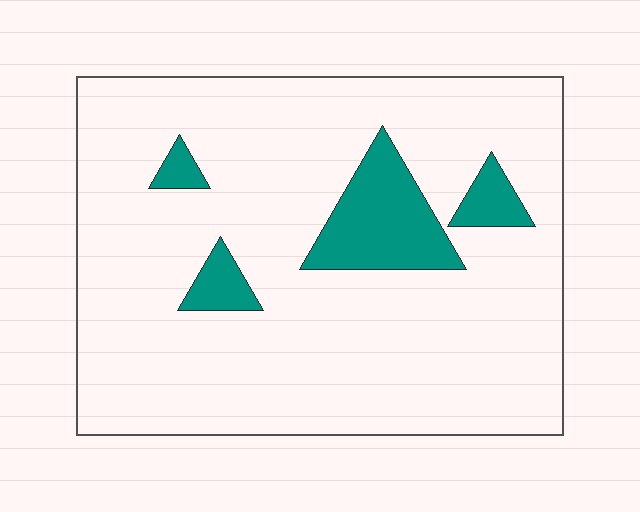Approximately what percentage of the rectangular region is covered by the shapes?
Approximately 10%.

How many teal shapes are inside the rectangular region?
4.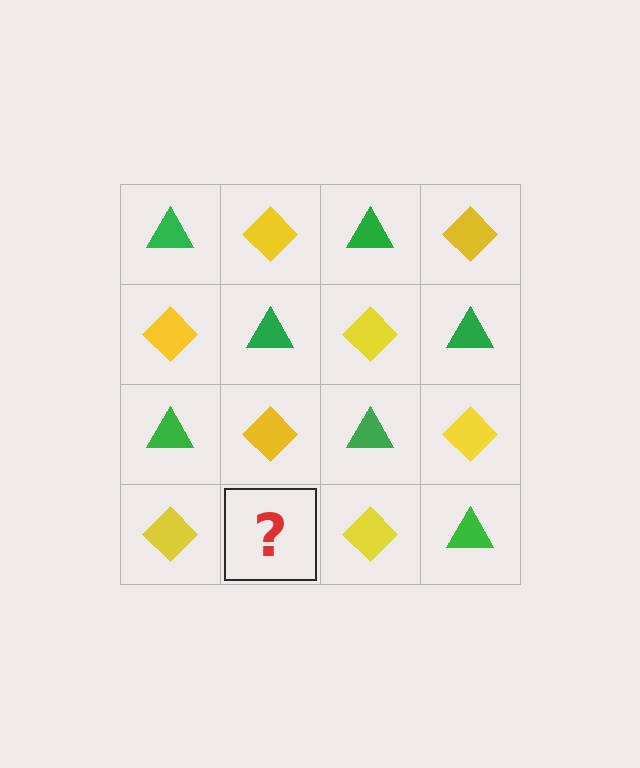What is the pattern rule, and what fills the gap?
The rule is that it alternates green triangle and yellow diamond in a checkerboard pattern. The gap should be filled with a green triangle.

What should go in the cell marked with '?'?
The missing cell should contain a green triangle.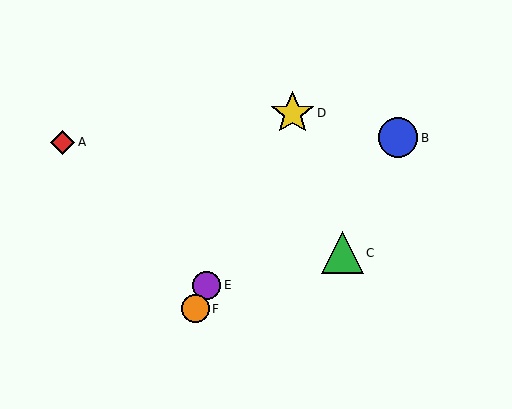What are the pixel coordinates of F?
Object F is at (195, 309).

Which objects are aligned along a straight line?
Objects D, E, F are aligned along a straight line.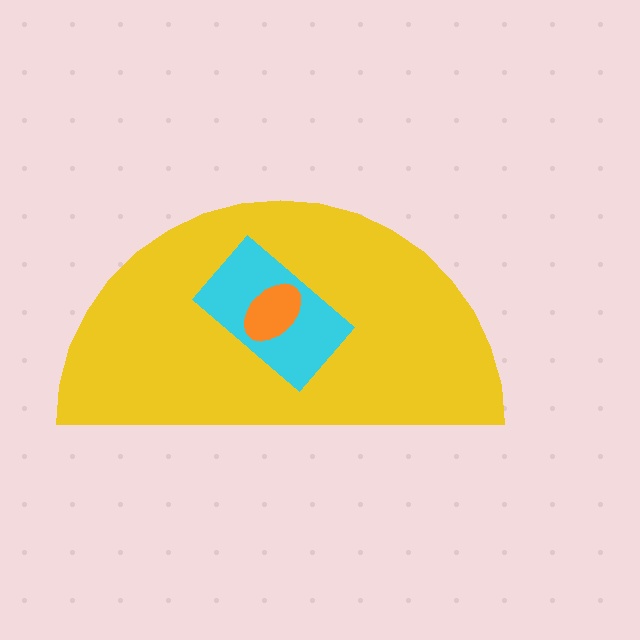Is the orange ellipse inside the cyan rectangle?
Yes.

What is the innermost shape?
The orange ellipse.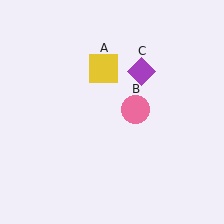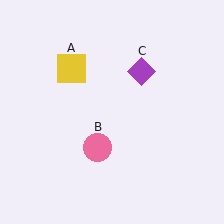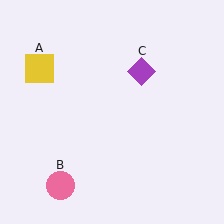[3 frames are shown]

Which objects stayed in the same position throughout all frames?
Purple diamond (object C) remained stationary.